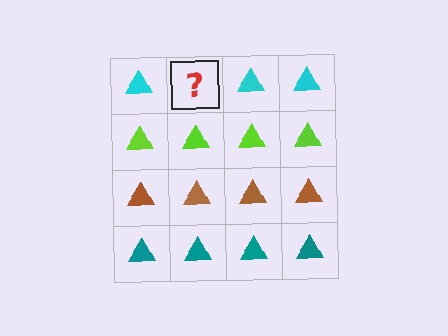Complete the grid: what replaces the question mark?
The question mark should be replaced with a cyan triangle.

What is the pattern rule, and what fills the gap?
The rule is that each row has a consistent color. The gap should be filled with a cyan triangle.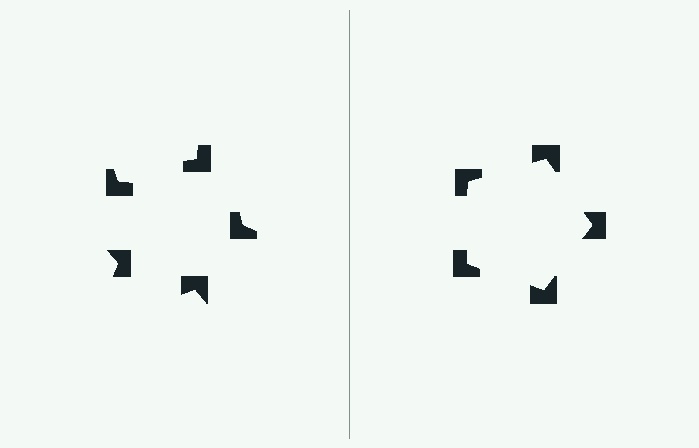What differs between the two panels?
The notched squares are positioned identically on both sides; only the wedge orientations differ. On the right they align to a pentagon; on the left they are misaligned.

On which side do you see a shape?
An illusory pentagon appears on the right side. On the left side the wedge cuts are rotated, so no coherent shape forms.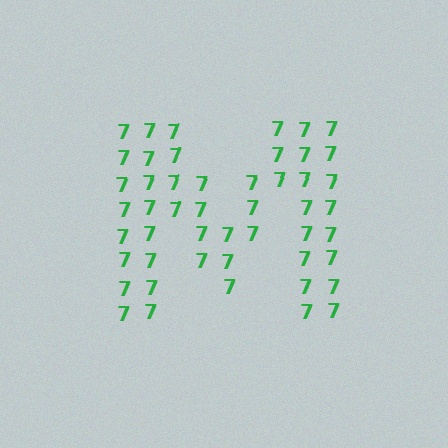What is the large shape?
The large shape is the letter M.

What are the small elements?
The small elements are digit 7's.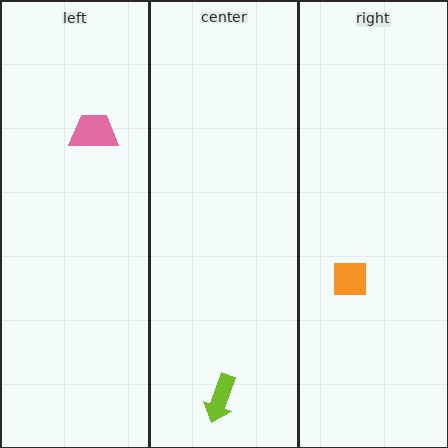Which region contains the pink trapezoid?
The left region.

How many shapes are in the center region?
1.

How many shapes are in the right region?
1.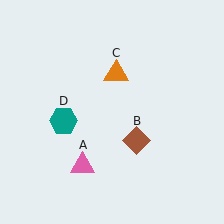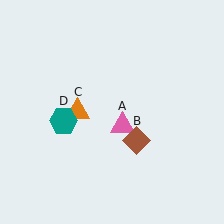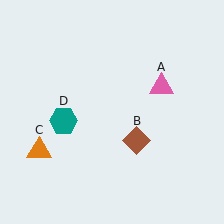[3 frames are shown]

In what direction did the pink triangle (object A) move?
The pink triangle (object A) moved up and to the right.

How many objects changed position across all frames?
2 objects changed position: pink triangle (object A), orange triangle (object C).